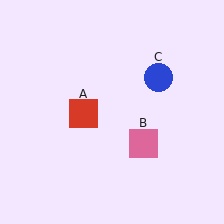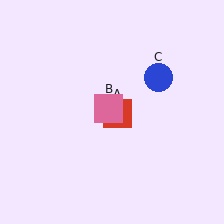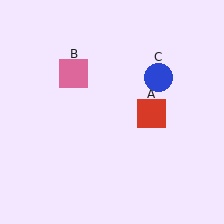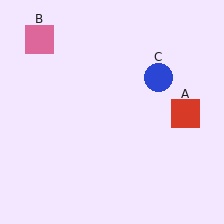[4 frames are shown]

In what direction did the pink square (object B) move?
The pink square (object B) moved up and to the left.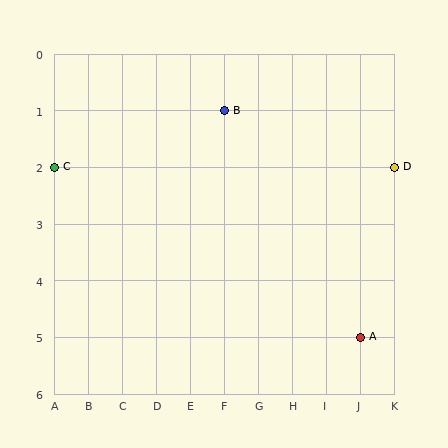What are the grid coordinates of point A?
Point A is at grid coordinates (J, 5).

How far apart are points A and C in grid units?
Points A and C are 9 columns and 3 rows apart (about 9.5 grid units diagonally).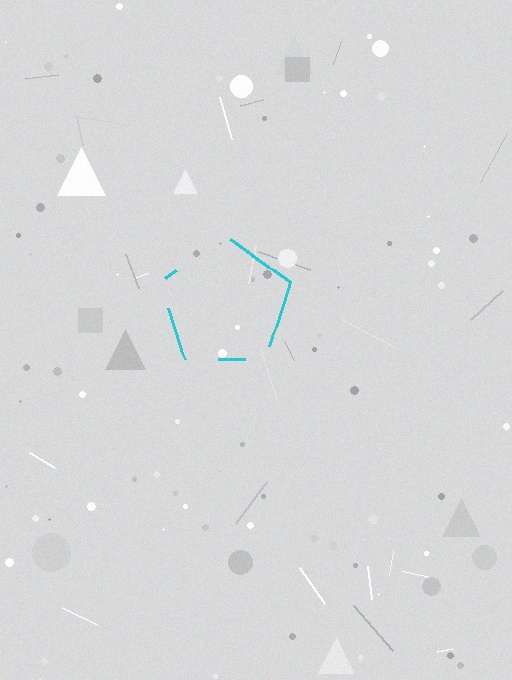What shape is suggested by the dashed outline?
The dashed outline suggests a pentagon.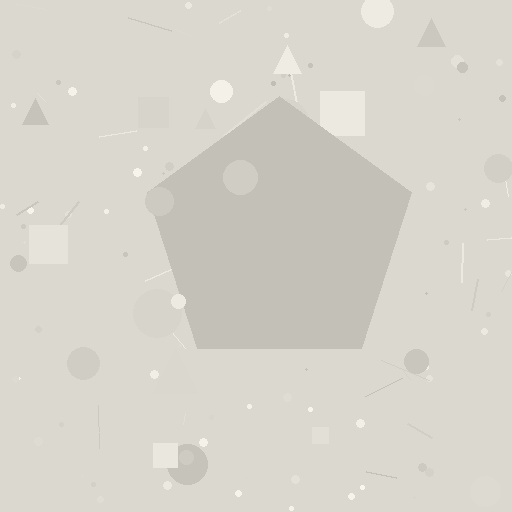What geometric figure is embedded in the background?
A pentagon is embedded in the background.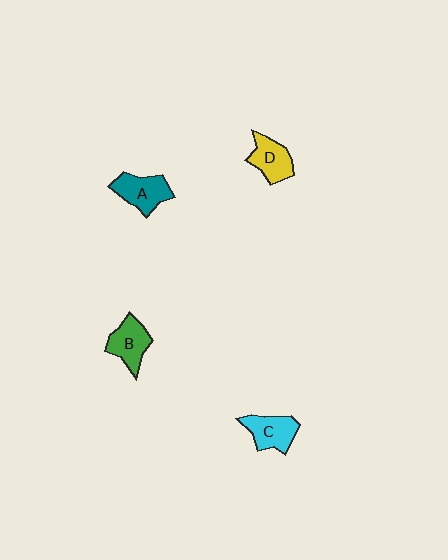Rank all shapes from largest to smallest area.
From largest to smallest: A (teal), B (green), C (cyan), D (yellow).